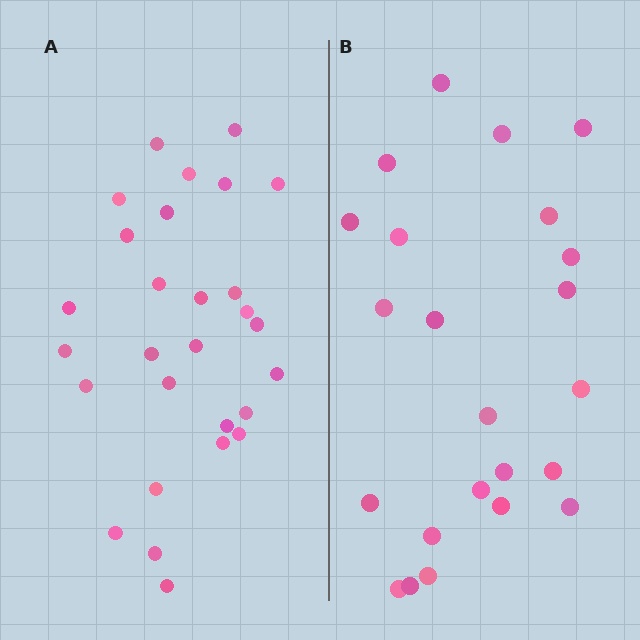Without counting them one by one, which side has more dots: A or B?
Region A (the left region) has more dots.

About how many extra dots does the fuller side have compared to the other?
Region A has about 5 more dots than region B.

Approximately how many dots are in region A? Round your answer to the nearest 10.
About 30 dots. (The exact count is 28, which rounds to 30.)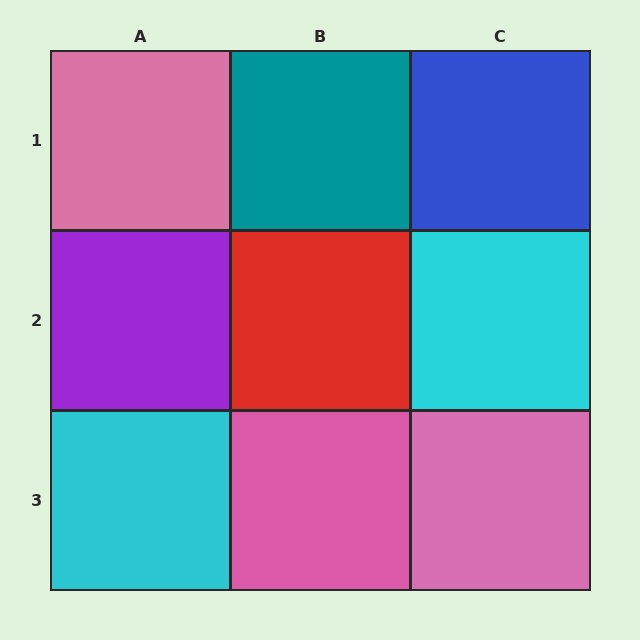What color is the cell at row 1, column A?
Pink.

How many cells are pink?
3 cells are pink.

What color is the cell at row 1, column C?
Blue.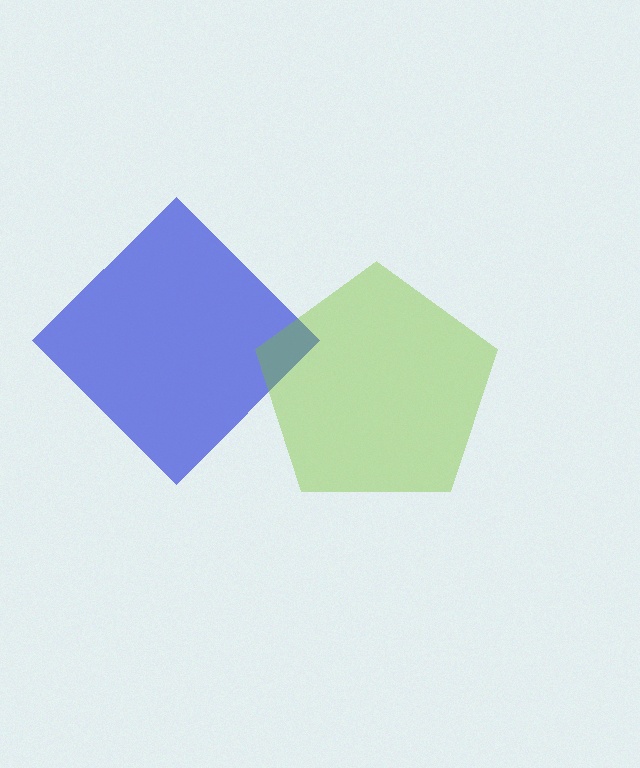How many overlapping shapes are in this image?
There are 2 overlapping shapes in the image.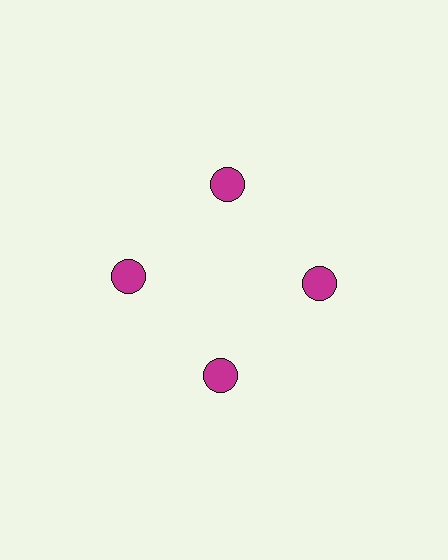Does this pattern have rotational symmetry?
Yes, this pattern has 4-fold rotational symmetry. It looks the same after rotating 90 degrees around the center.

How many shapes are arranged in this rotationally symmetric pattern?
There are 4 shapes, arranged in 4 groups of 1.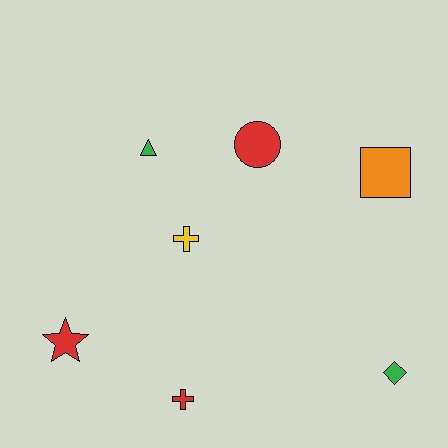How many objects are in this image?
There are 7 objects.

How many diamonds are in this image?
There is 1 diamond.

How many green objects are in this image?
There are 2 green objects.